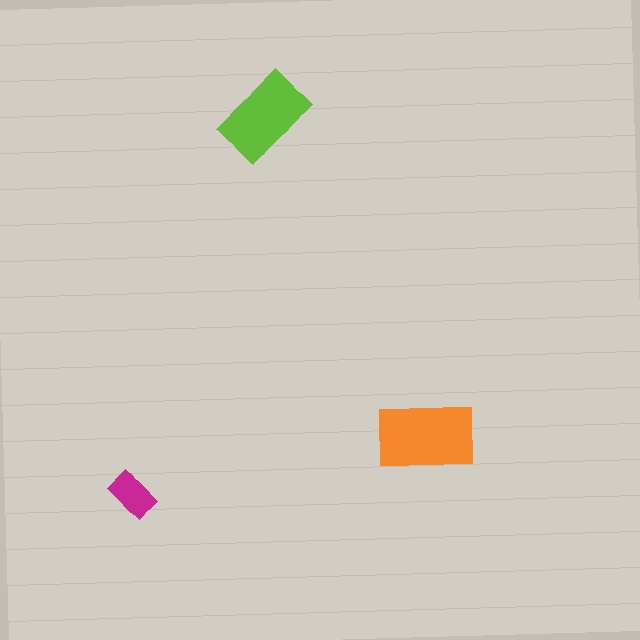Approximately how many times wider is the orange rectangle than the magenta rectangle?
About 2 times wider.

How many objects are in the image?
There are 3 objects in the image.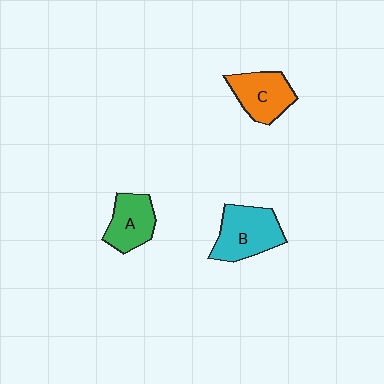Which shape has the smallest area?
Shape A (green).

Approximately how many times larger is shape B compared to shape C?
Approximately 1.2 times.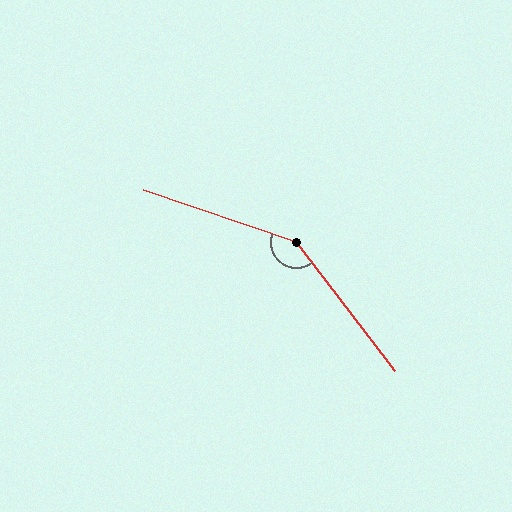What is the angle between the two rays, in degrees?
Approximately 147 degrees.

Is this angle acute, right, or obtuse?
It is obtuse.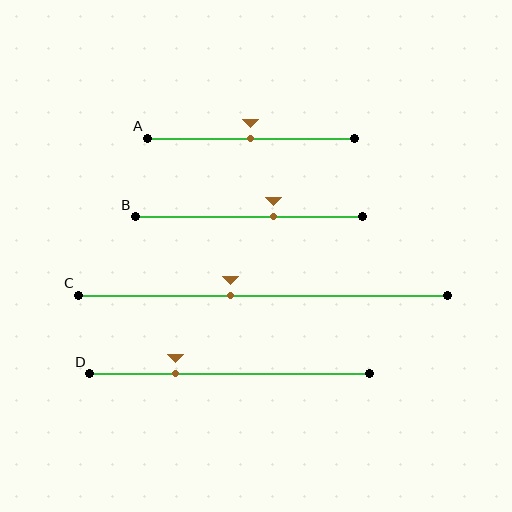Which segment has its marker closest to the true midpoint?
Segment A has its marker closest to the true midpoint.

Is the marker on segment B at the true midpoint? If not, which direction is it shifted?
No, the marker on segment B is shifted to the right by about 11% of the segment length.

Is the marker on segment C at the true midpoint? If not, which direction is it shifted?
No, the marker on segment C is shifted to the left by about 9% of the segment length.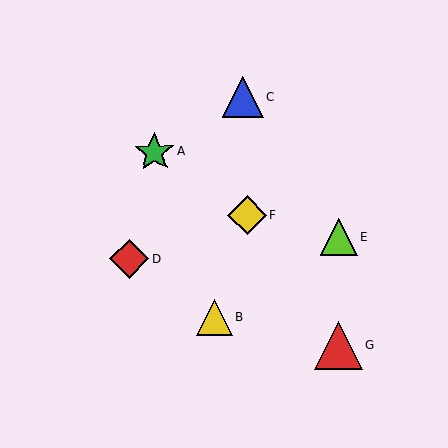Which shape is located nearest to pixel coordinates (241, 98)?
The blue triangle (labeled C) at (243, 97) is nearest to that location.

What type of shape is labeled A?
Shape A is a green star.